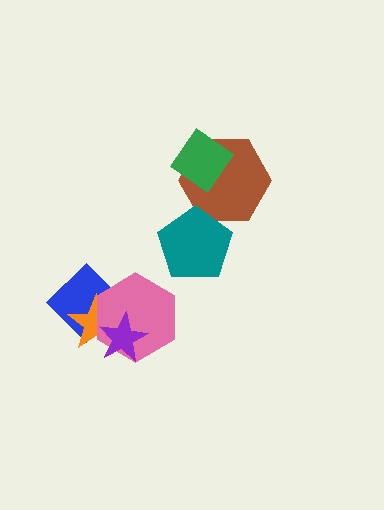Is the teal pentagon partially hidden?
No, no other shape covers it.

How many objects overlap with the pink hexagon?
3 objects overlap with the pink hexagon.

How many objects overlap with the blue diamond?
3 objects overlap with the blue diamond.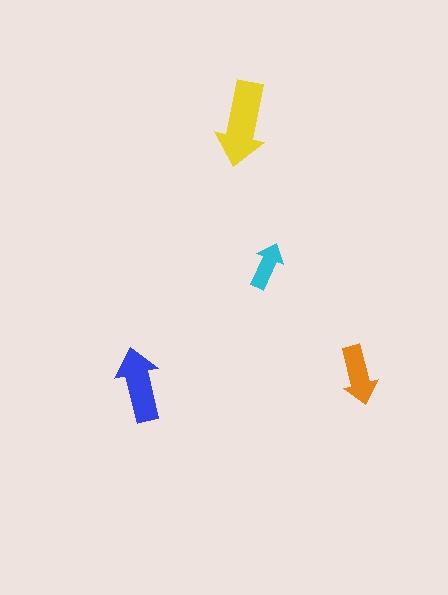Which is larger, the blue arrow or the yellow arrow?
The yellow one.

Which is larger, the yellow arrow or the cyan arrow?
The yellow one.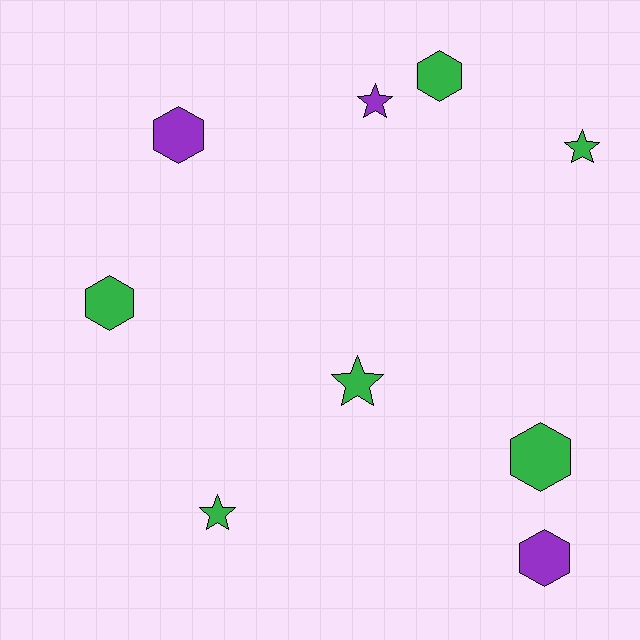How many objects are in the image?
There are 9 objects.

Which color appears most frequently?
Green, with 6 objects.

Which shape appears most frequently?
Hexagon, with 5 objects.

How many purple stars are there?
There is 1 purple star.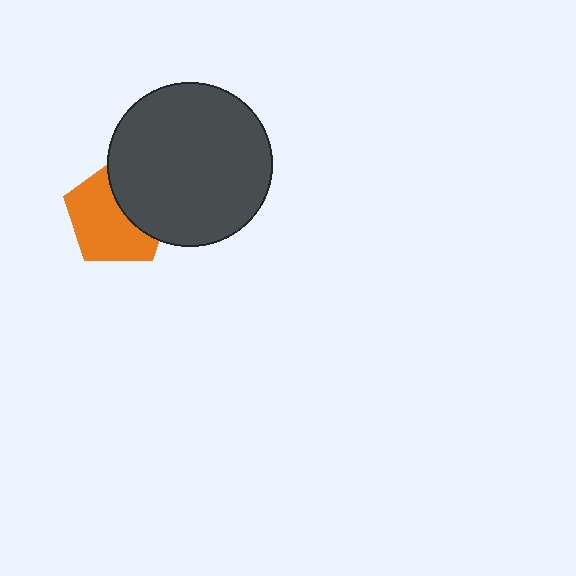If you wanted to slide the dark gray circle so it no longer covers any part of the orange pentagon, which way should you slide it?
Slide it right — that is the most direct way to separate the two shapes.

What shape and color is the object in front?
The object in front is a dark gray circle.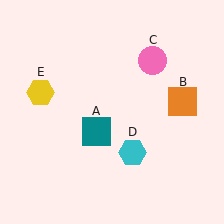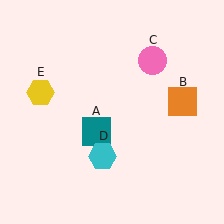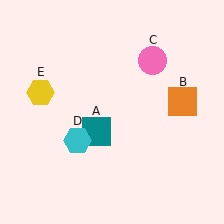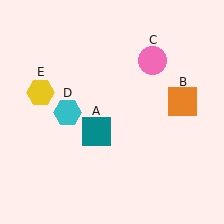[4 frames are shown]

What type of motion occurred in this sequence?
The cyan hexagon (object D) rotated clockwise around the center of the scene.